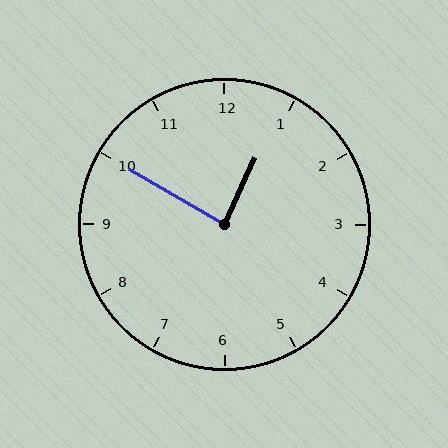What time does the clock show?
12:50.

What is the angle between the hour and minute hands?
Approximately 85 degrees.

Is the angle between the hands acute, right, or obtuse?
It is right.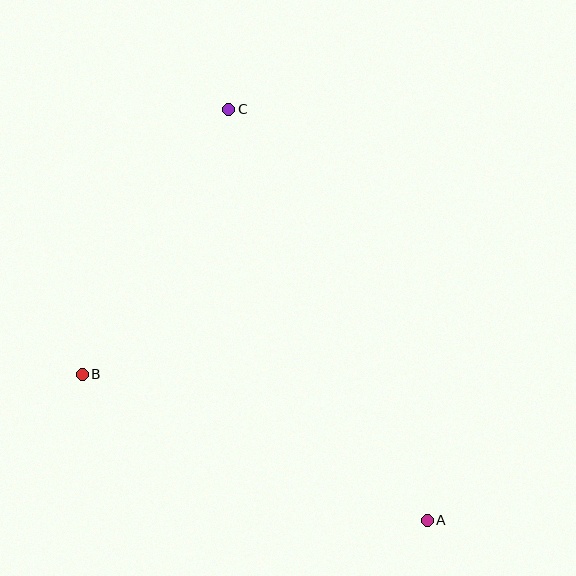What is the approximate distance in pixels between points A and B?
The distance between A and B is approximately 374 pixels.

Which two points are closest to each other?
Points B and C are closest to each other.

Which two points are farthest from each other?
Points A and C are farthest from each other.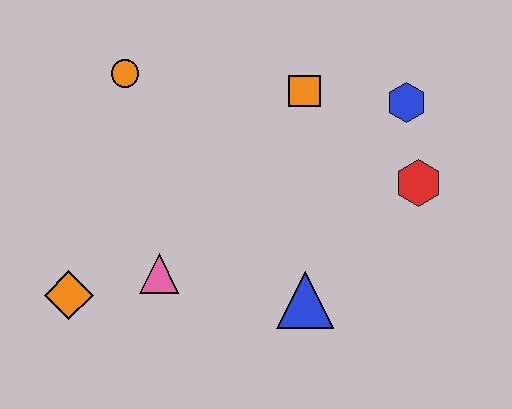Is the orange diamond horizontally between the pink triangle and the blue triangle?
No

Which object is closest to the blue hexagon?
The red hexagon is closest to the blue hexagon.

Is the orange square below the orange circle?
Yes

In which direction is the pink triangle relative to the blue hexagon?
The pink triangle is to the left of the blue hexagon.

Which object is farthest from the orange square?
The orange diamond is farthest from the orange square.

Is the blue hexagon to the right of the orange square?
Yes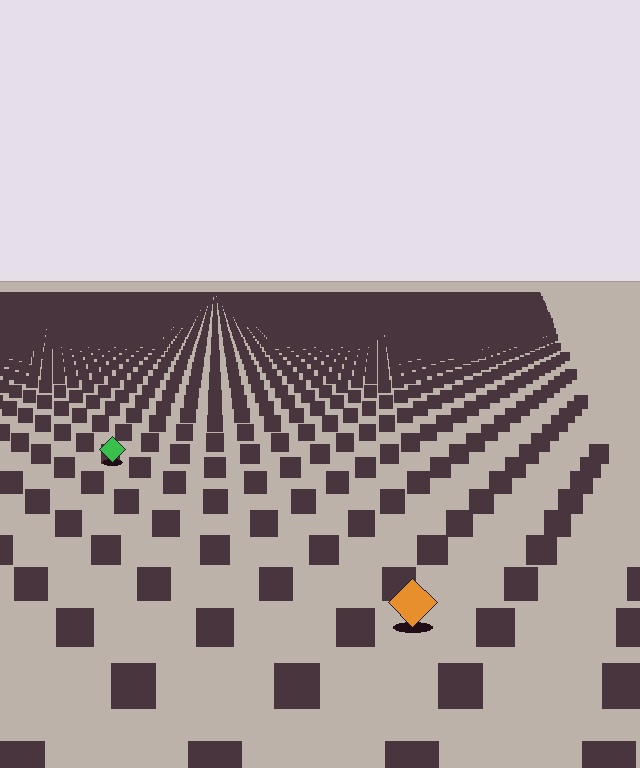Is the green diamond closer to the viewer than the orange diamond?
No. The orange diamond is closer — you can tell from the texture gradient: the ground texture is coarser near it.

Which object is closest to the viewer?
The orange diamond is closest. The texture marks near it are larger and more spread out.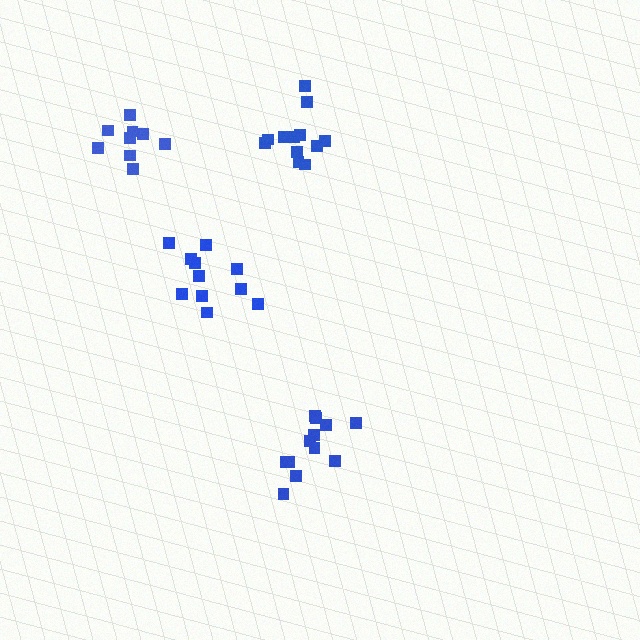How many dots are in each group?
Group 1: 12 dots, Group 2: 11 dots, Group 3: 12 dots, Group 4: 9 dots (44 total).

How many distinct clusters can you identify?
There are 4 distinct clusters.